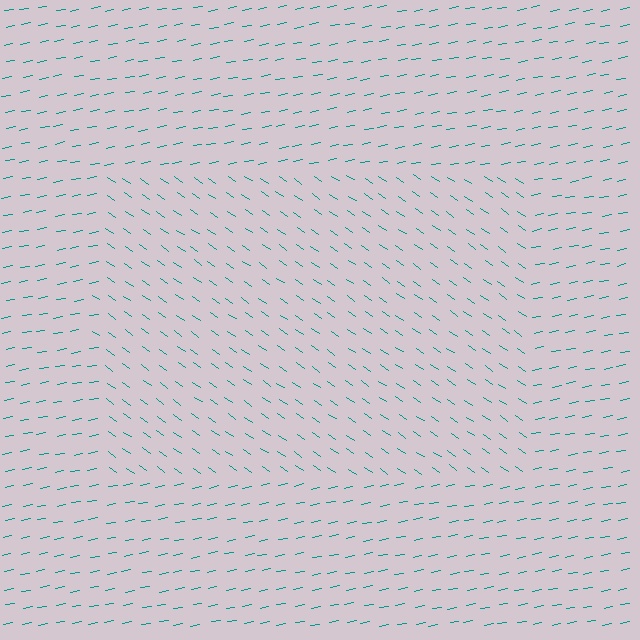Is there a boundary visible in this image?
Yes, there is a texture boundary formed by a change in line orientation.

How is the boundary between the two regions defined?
The boundary is defined purely by a change in line orientation (approximately 45 degrees difference). All lines are the same color and thickness.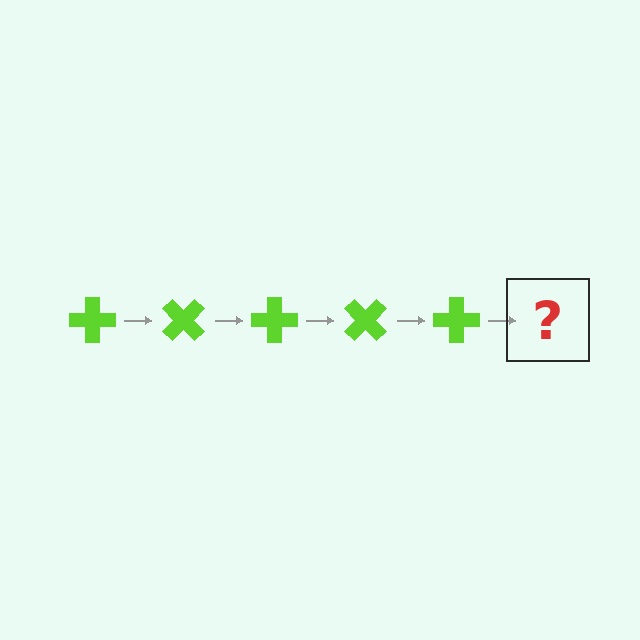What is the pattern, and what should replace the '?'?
The pattern is that the cross rotates 45 degrees each step. The '?' should be a lime cross rotated 225 degrees.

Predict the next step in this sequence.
The next step is a lime cross rotated 225 degrees.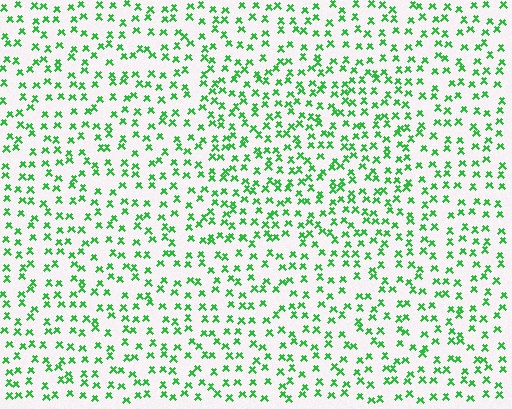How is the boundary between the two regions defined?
The boundary is defined by a change in element density (approximately 1.4x ratio). All elements are the same color, size, and shape.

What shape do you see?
I see a rectangle.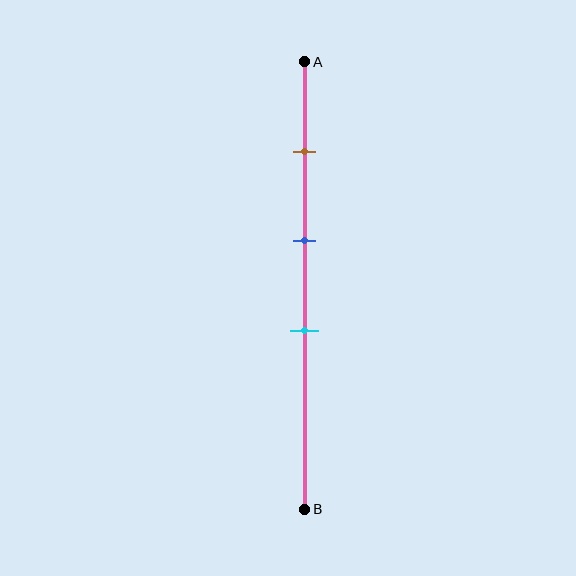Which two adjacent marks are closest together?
The blue and cyan marks are the closest adjacent pair.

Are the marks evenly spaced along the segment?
Yes, the marks are approximately evenly spaced.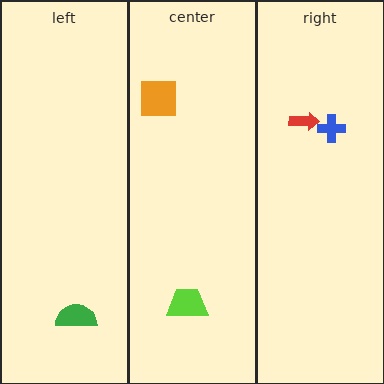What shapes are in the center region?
The lime trapezoid, the orange square.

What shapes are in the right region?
The blue cross, the red arrow.